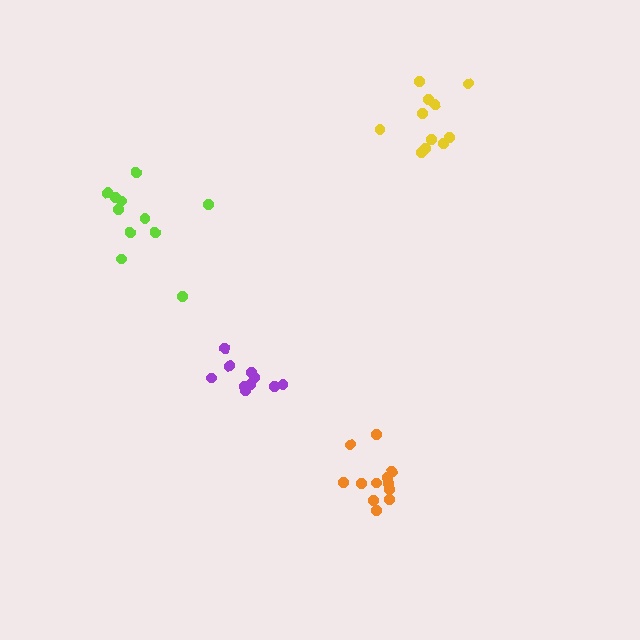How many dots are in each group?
Group 1: 12 dots, Group 2: 10 dots, Group 3: 11 dots, Group 4: 11 dots (44 total).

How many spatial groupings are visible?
There are 4 spatial groupings.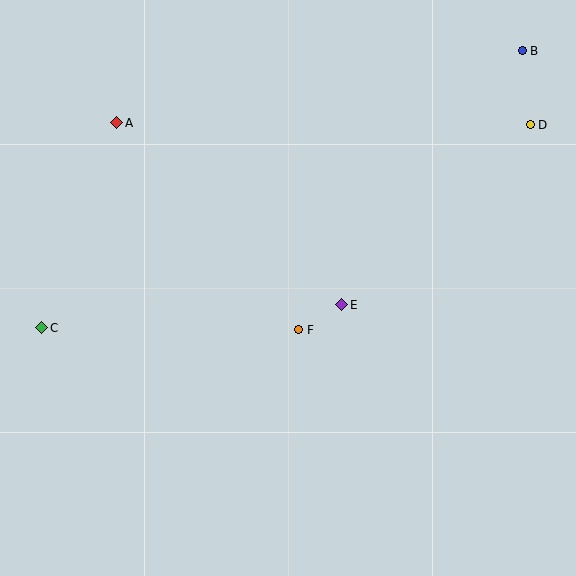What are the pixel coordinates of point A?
Point A is at (117, 123).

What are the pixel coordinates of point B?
Point B is at (522, 51).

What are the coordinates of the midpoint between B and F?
The midpoint between B and F is at (411, 190).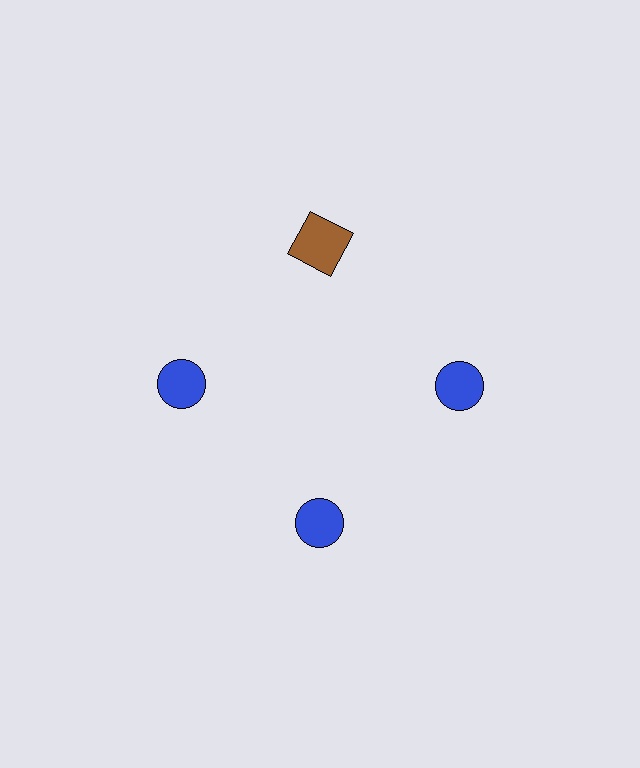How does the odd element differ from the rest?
It differs in both color (brown instead of blue) and shape (square instead of circle).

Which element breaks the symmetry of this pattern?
The brown square at roughly the 12 o'clock position breaks the symmetry. All other shapes are blue circles.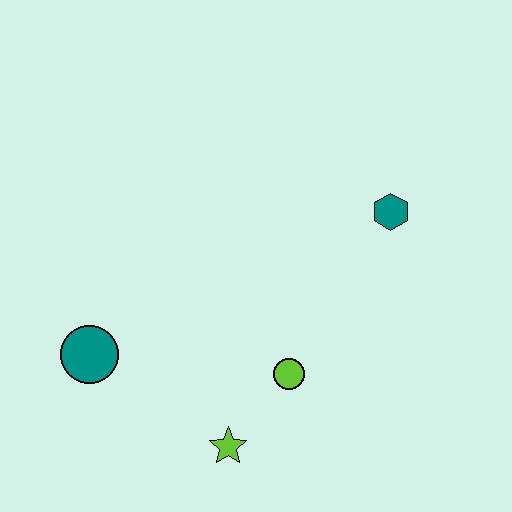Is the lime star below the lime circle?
Yes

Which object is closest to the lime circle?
The lime star is closest to the lime circle.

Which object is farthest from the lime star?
The teal hexagon is farthest from the lime star.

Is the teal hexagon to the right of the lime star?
Yes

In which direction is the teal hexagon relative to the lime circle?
The teal hexagon is above the lime circle.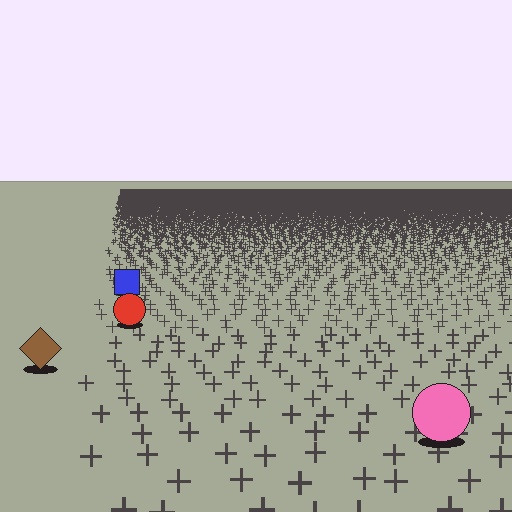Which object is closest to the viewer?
The pink circle is closest. The texture marks near it are larger and more spread out.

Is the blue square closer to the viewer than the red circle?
No. The red circle is closer — you can tell from the texture gradient: the ground texture is coarser near it.